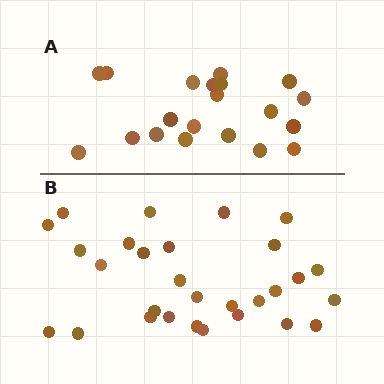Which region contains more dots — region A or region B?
Region B (the bottom region) has more dots.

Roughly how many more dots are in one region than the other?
Region B has roughly 8 or so more dots than region A.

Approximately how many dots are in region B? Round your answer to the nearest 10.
About 30 dots. (The exact count is 29, which rounds to 30.)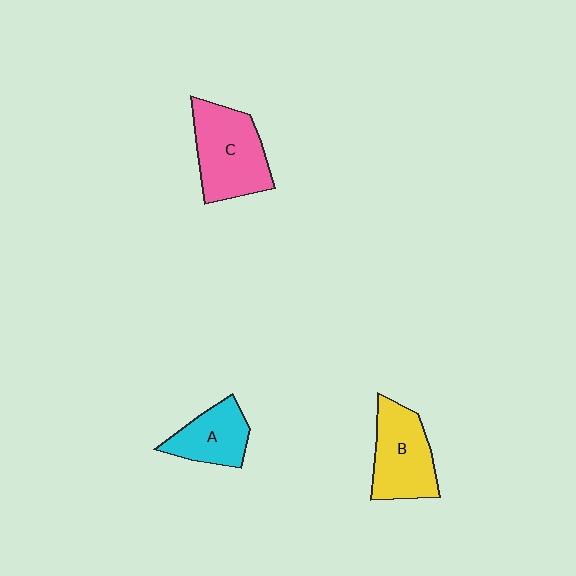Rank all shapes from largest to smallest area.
From largest to smallest: C (pink), B (yellow), A (cyan).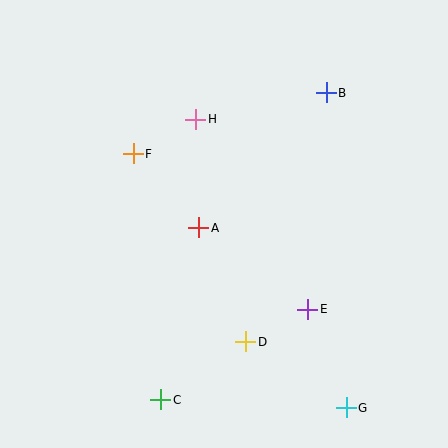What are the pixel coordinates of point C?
Point C is at (161, 400).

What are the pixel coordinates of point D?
Point D is at (246, 342).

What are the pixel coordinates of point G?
Point G is at (346, 408).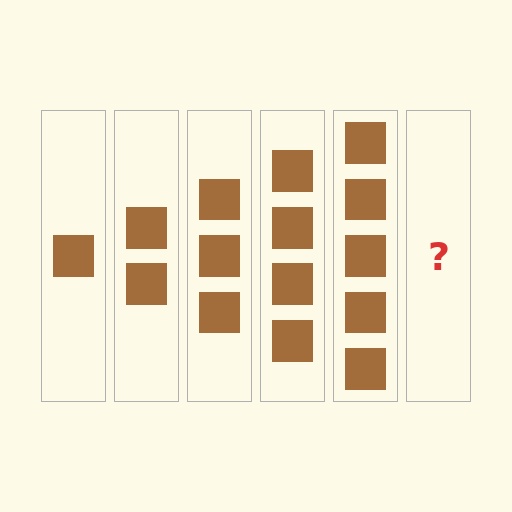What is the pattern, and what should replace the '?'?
The pattern is that each step adds one more square. The '?' should be 6 squares.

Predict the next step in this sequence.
The next step is 6 squares.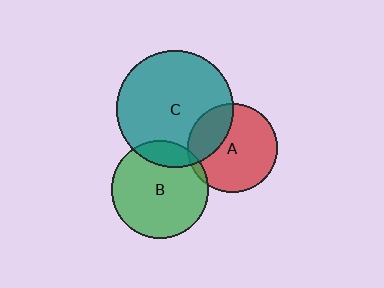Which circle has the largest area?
Circle C (teal).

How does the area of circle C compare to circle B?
Approximately 1.5 times.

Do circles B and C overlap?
Yes.